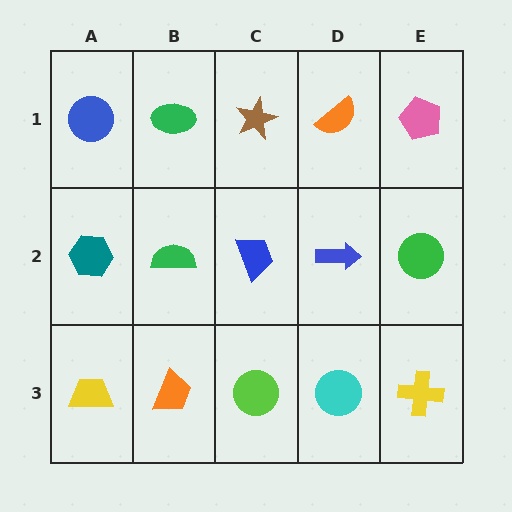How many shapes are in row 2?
5 shapes.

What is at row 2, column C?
A blue trapezoid.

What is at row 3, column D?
A cyan circle.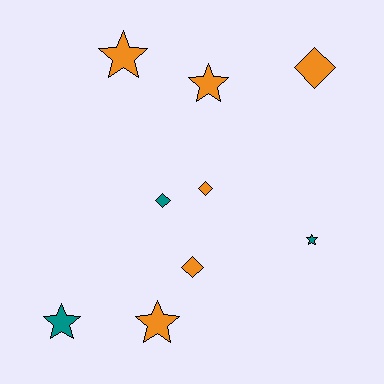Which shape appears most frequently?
Star, with 5 objects.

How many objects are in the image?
There are 9 objects.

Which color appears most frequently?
Orange, with 6 objects.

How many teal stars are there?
There are 2 teal stars.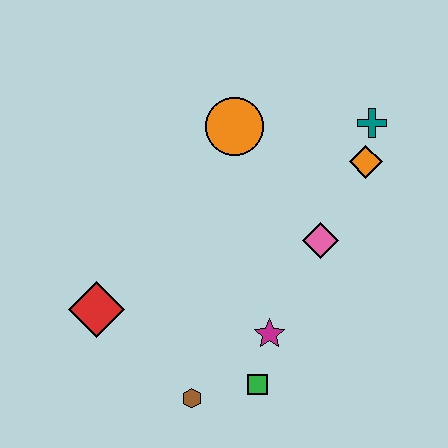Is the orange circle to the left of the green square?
Yes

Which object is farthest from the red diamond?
The teal cross is farthest from the red diamond.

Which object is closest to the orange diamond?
The teal cross is closest to the orange diamond.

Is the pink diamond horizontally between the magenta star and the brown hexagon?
No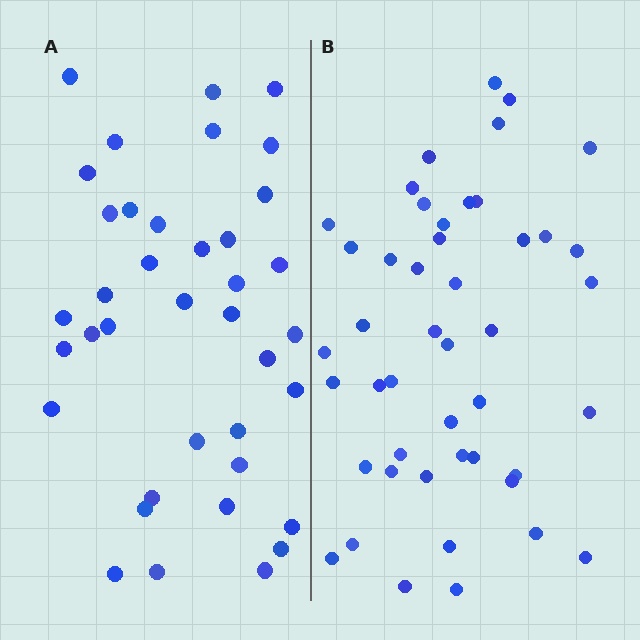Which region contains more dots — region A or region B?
Region B (the right region) has more dots.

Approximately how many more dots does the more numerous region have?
Region B has roughly 8 or so more dots than region A.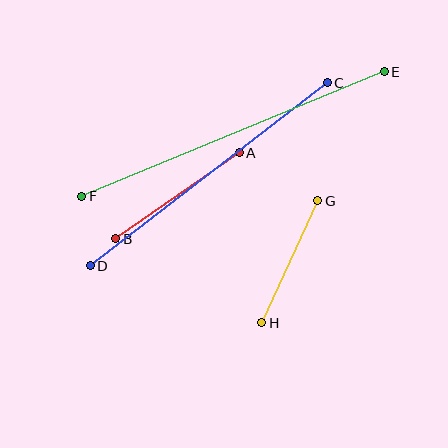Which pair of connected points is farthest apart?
Points E and F are farthest apart.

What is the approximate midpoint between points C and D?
The midpoint is at approximately (209, 174) pixels.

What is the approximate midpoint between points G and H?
The midpoint is at approximately (290, 262) pixels.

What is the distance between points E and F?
The distance is approximately 328 pixels.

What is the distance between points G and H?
The distance is approximately 134 pixels.